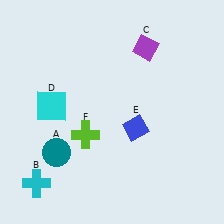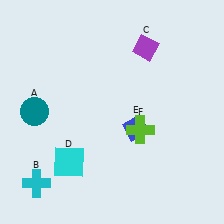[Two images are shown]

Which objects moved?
The objects that moved are: the teal circle (A), the cyan square (D), the lime cross (F).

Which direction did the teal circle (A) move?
The teal circle (A) moved up.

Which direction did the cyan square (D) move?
The cyan square (D) moved down.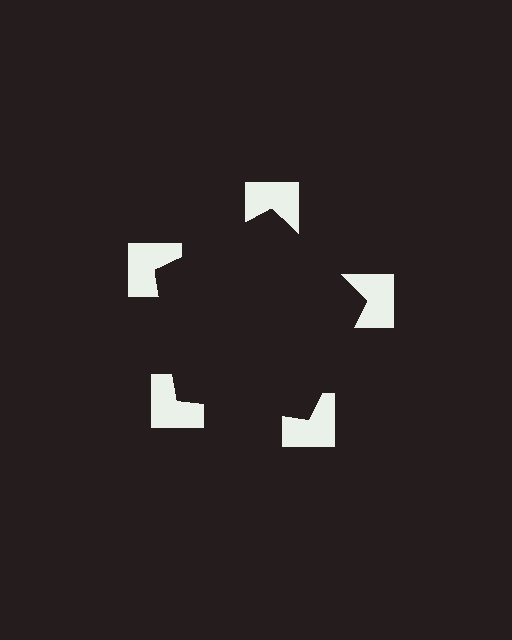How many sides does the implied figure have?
5 sides.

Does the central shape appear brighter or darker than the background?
It typically appears slightly darker than the background, even though no actual brightness change is drawn.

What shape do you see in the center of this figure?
An illusory pentagon — its edges are inferred from the aligned wedge cuts in the notched squares, not physically drawn.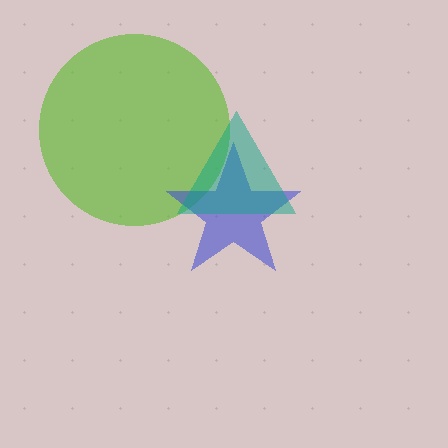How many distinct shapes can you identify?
There are 3 distinct shapes: a lime circle, a blue star, a teal triangle.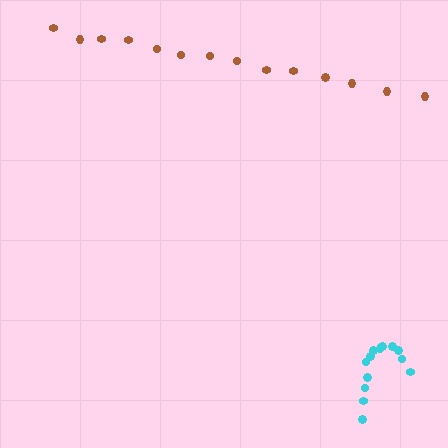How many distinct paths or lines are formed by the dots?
There are 2 distinct paths.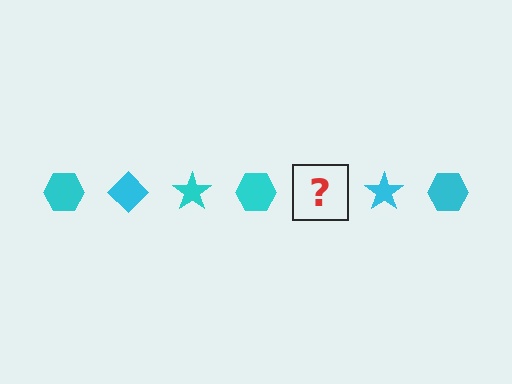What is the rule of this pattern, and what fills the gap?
The rule is that the pattern cycles through hexagon, diamond, star shapes in cyan. The gap should be filled with a cyan diamond.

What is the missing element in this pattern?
The missing element is a cyan diamond.